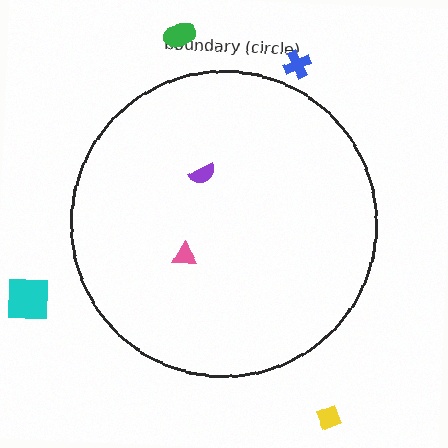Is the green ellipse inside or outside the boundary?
Outside.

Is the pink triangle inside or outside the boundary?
Inside.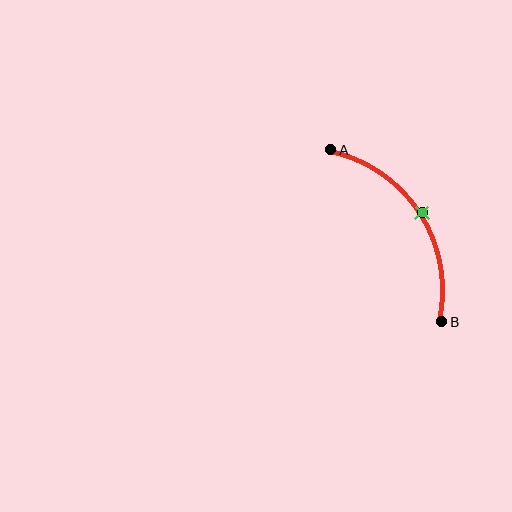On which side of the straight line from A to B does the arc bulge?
The arc bulges to the right of the straight line connecting A and B.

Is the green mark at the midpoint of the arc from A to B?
Yes. The green mark lies on the arc at equal arc-length from both A and B — it is the arc midpoint.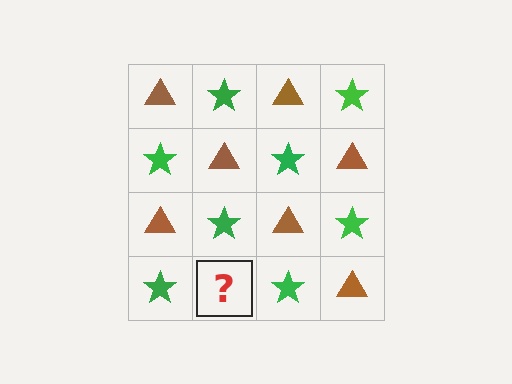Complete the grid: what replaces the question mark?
The question mark should be replaced with a brown triangle.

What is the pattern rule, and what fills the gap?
The rule is that it alternates brown triangle and green star in a checkerboard pattern. The gap should be filled with a brown triangle.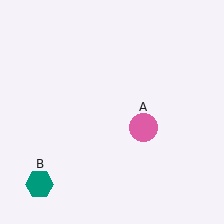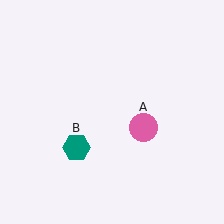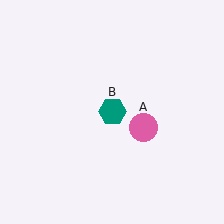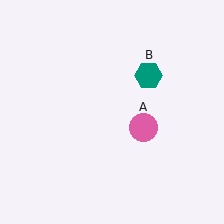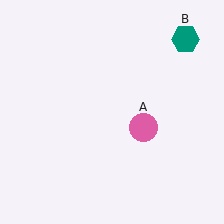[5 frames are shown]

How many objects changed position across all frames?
1 object changed position: teal hexagon (object B).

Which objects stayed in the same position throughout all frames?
Pink circle (object A) remained stationary.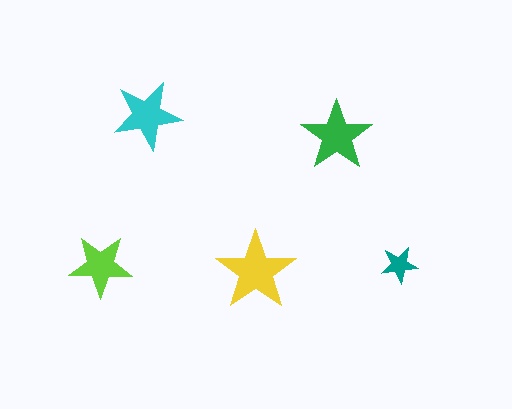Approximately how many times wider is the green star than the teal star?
About 2 times wider.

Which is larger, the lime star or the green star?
The green one.